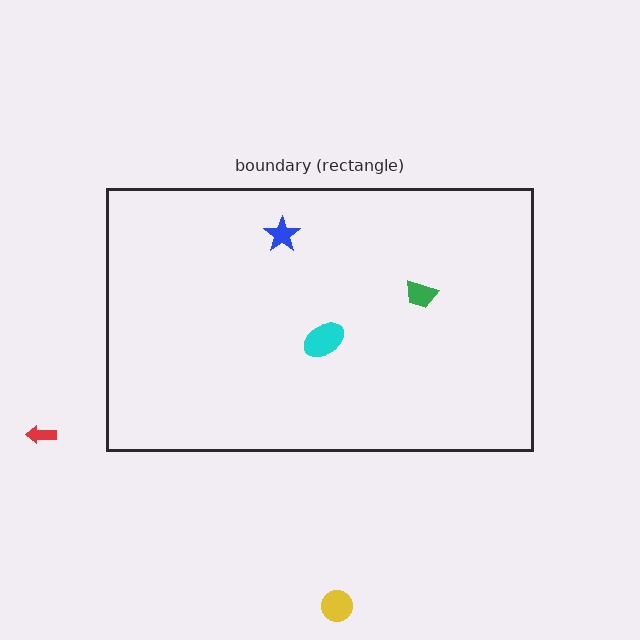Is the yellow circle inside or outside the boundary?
Outside.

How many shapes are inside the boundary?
3 inside, 2 outside.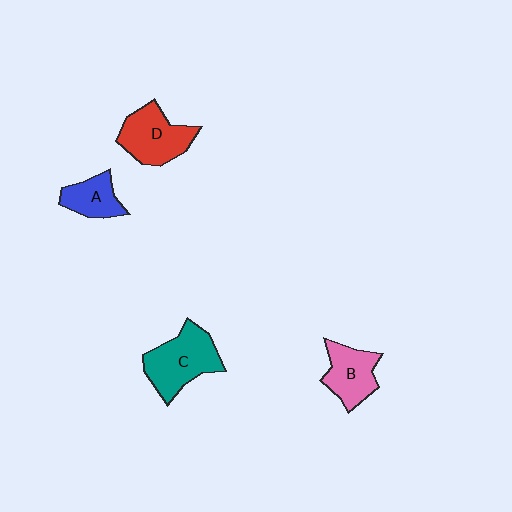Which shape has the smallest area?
Shape A (blue).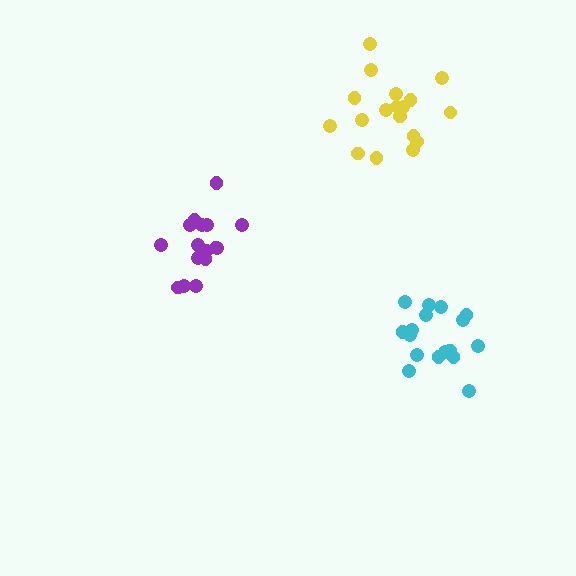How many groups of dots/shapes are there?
There are 3 groups.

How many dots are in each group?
Group 1: 17 dots, Group 2: 17 dots, Group 3: 18 dots (52 total).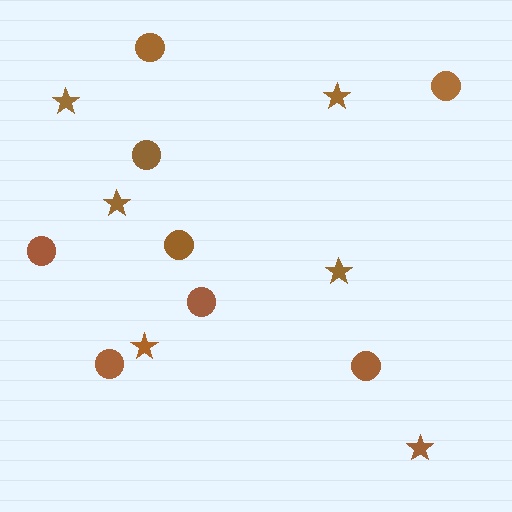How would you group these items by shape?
There are 2 groups: one group of circles (8) and one group of stars (6).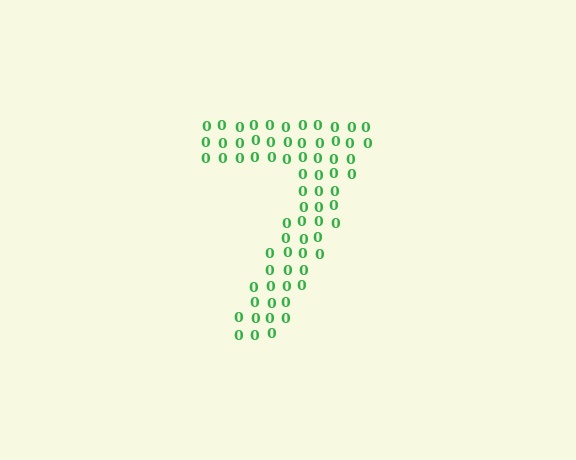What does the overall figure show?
The overall figure shows the digit 7.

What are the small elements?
The small elements are digit 0's.